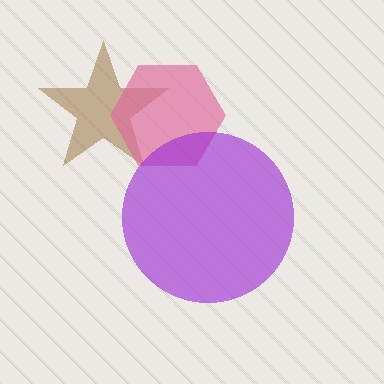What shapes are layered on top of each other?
The layered shapes are: a brown star, a pink hexagon, a purple circle.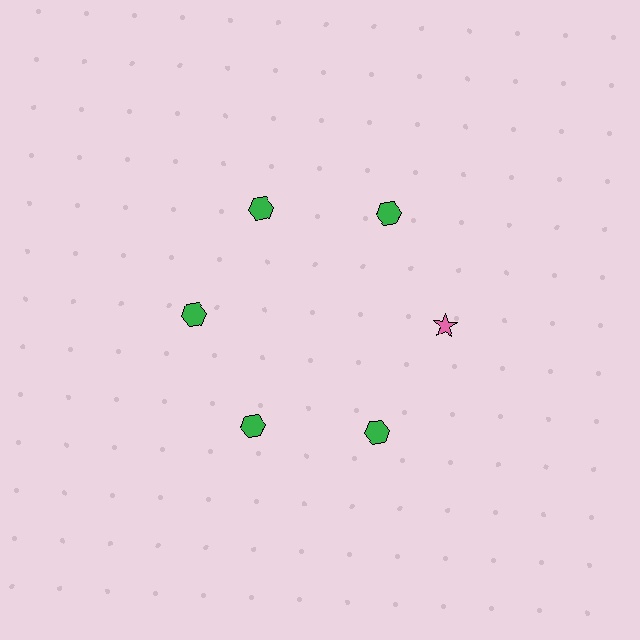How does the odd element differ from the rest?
It differs in both color (pink instead of green) and shape (star instead of hexagon).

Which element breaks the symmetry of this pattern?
The pink star at roughly the 3 o'clock position breaks the symmetry. All other shapes are green hexagons.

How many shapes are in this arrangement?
There are 6 shapes arranged in a ring pattern.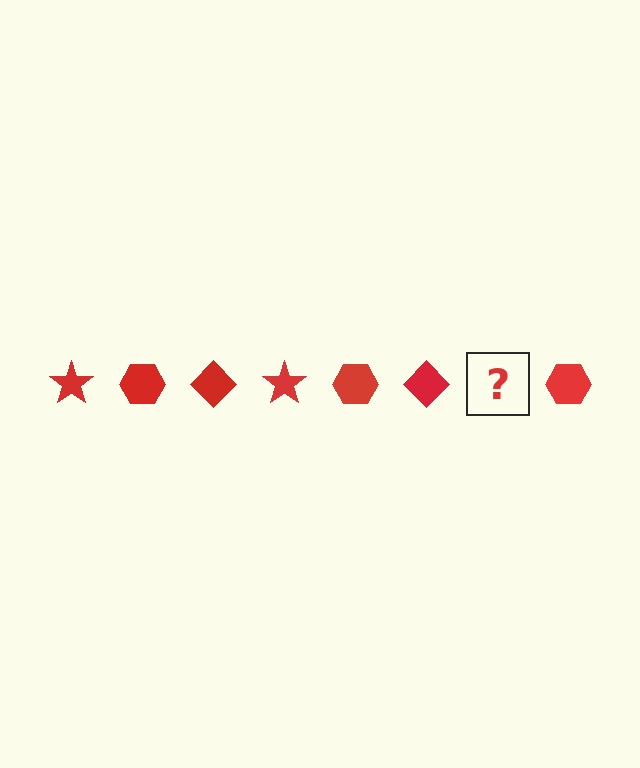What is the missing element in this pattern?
The missing element is a red star.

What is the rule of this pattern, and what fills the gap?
The rule is that the pattern cycles through star, hexagon, diamond shapes in red. The gap should be filled with a red star.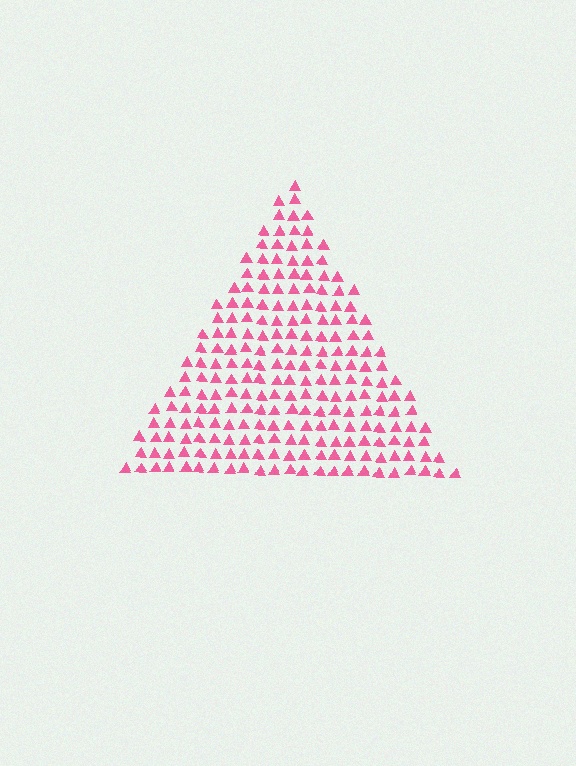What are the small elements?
The small elements are triangles.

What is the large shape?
The large shape is a triangle.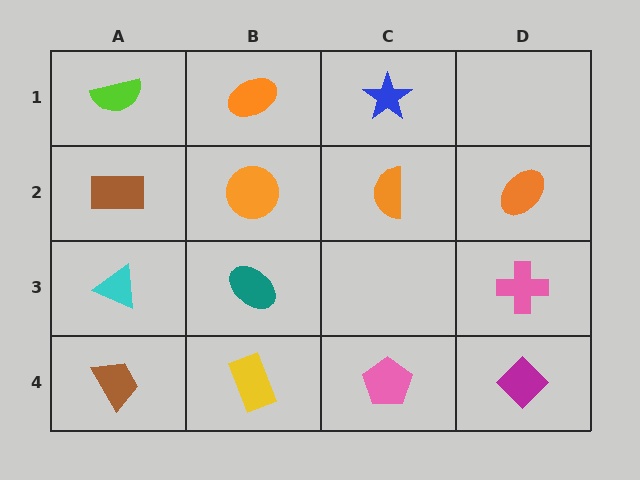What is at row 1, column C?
A blue star.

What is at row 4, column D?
A magenta diamond.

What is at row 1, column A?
A lime semicircle.